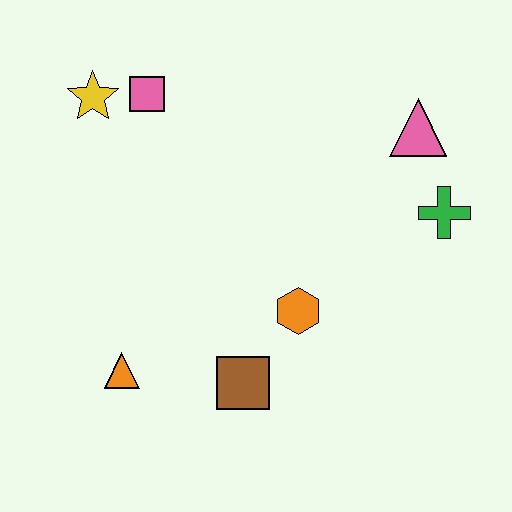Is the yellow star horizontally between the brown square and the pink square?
No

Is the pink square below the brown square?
No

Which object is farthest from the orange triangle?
The pink triangle is farthest from the orange triangle.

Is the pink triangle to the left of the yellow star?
No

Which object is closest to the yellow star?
The pink square is closest to the yellow star.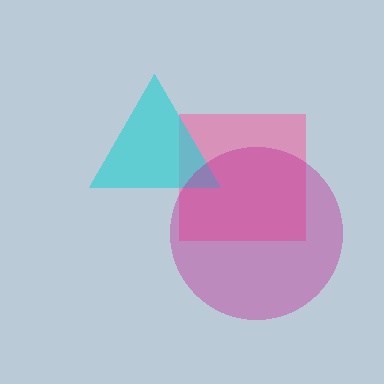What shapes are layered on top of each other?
The layered shapes are: a pink square, a cyan triangle, a magenta circle.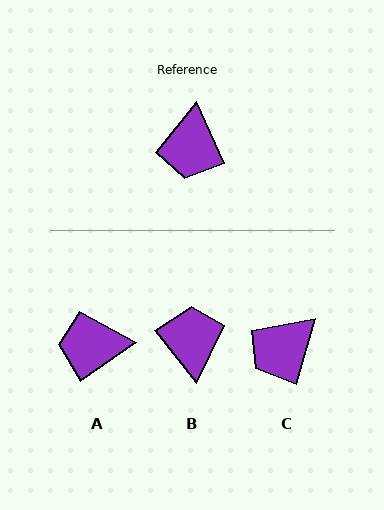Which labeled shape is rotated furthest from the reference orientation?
B, about 167 degrees away.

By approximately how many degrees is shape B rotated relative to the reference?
Approximately 167 degrees clockwise.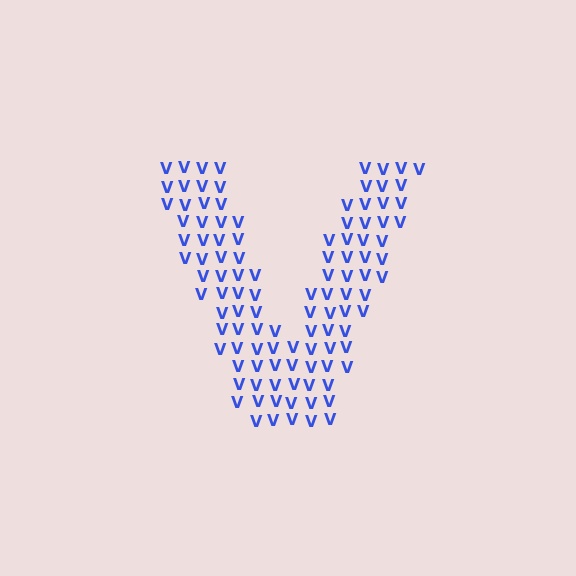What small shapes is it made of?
It is made of small letter V's.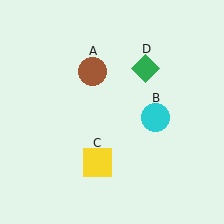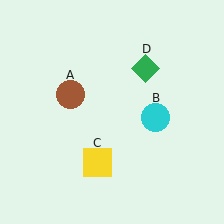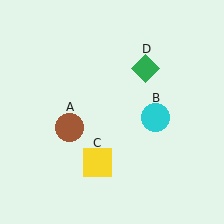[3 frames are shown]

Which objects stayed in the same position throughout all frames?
Cyan circle (object B) and yellow square (object C) and green diamond (object D) remained stationary.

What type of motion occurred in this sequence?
The brown circle (object A) rotated counterclockwise around the center of the scene.